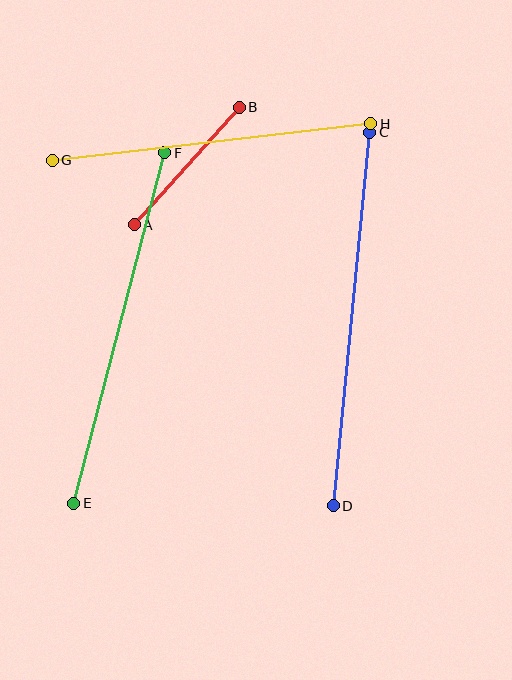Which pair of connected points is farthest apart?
Points C and D are farthest apart.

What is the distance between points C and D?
The distance is approximately 375 pixels.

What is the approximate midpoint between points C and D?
The midpoint is at approximately (351, 319) pixels.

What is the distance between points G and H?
The distance is approximately 320 pixels.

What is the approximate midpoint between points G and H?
The midpoint is at approximately (211, 142) pixels.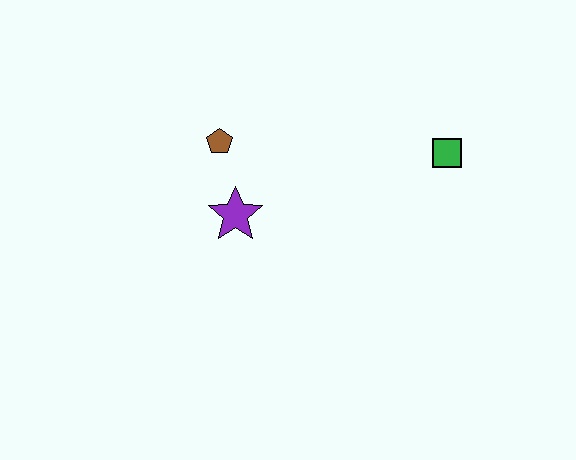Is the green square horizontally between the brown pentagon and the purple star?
No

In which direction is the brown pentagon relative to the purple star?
The brown pentagon is above the purple star.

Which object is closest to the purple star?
The brown pentagon is closest to the purple star.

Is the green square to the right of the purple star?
Yes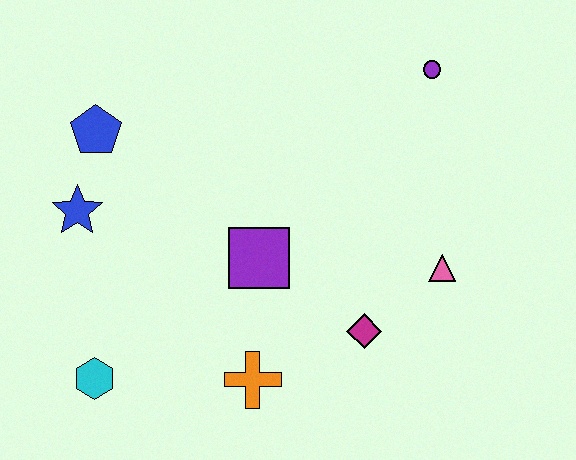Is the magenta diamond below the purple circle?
Yes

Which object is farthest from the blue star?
The purple circle is farthest from the blue star.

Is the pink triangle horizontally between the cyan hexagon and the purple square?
No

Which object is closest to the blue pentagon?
The blue star is closest to the blue pentagon.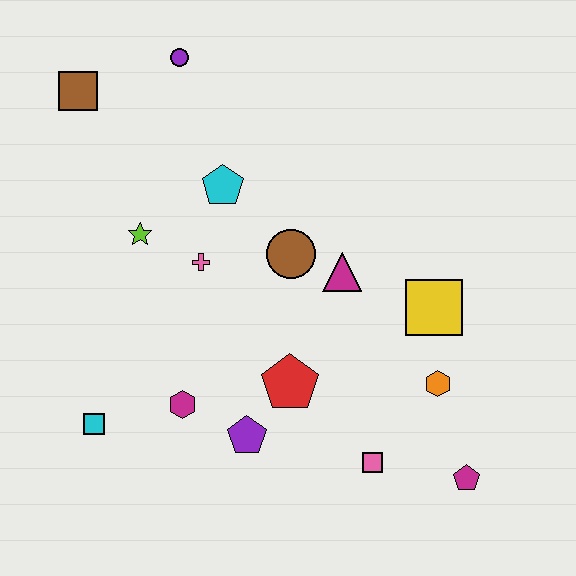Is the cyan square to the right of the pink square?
No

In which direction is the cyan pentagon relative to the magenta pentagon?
The cyan pentagon is above the magenta pentagon.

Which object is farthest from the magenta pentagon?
The brown square is farthest from the magenta pentagon.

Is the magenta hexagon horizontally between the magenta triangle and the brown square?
Yes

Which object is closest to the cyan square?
The magenta hexagon is closest to the cyan square.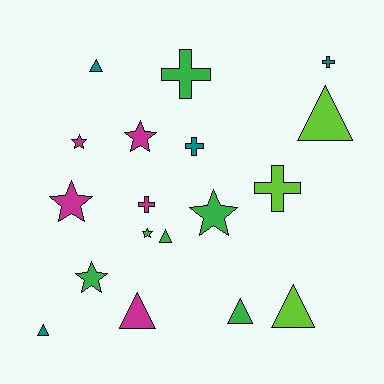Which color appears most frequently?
Green, with 6 objects.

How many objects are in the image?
There are 18 objects.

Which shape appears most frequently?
Triangle, with 7 objects.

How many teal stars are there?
There are no teal stars.